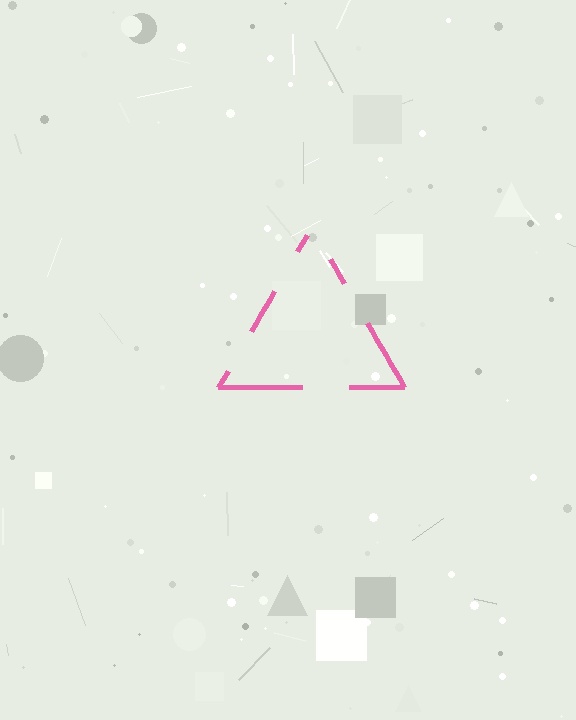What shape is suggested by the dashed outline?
The dashed outline suggests a triangle.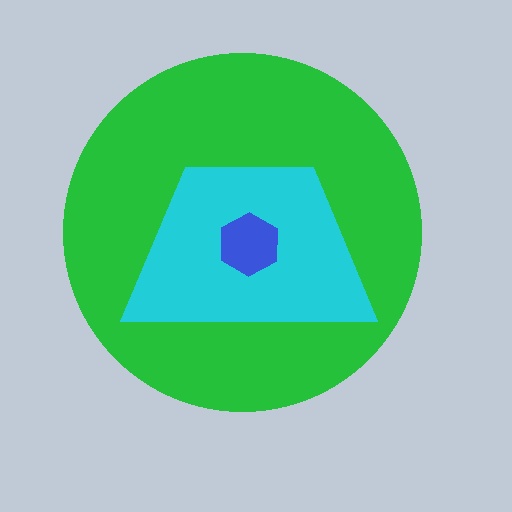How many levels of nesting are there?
3.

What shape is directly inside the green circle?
The cyan trapezoid.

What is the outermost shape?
The green circle.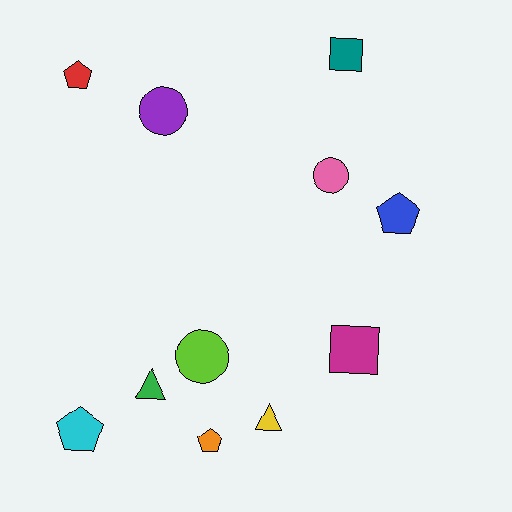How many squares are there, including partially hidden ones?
There are 2 squares.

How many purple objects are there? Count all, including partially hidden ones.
There is 1 purple object.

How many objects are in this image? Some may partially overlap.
There are 11 objects.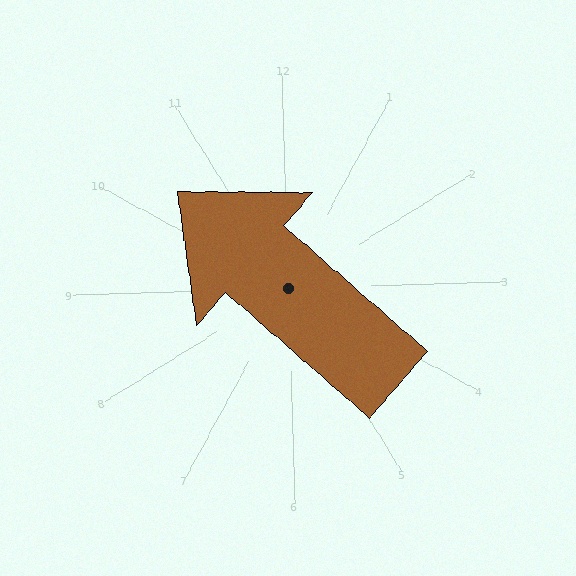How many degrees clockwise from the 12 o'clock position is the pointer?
Approximately 313 degrees.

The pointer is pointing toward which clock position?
Roughly 10 o'clock.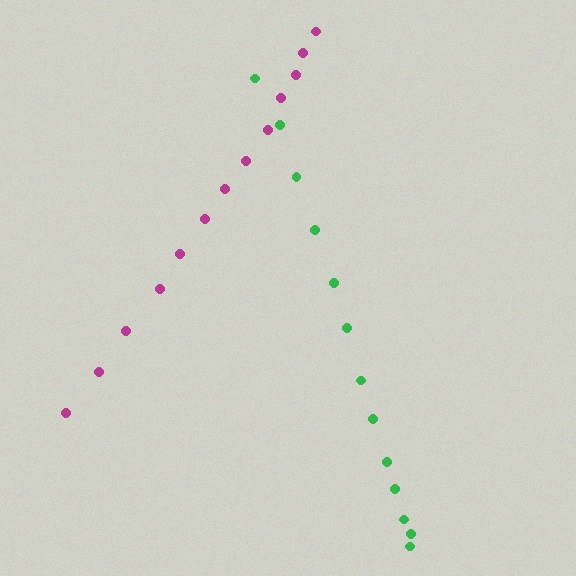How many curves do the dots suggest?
There are 2 distinct paths.